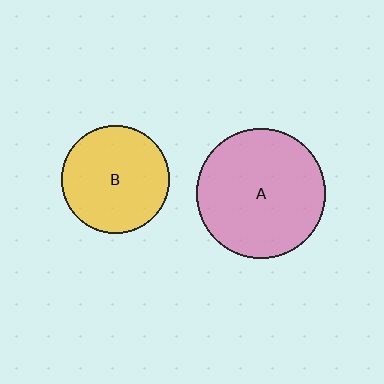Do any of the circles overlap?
No, none of the circles overlap.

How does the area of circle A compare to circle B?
Approximately 1.4 times.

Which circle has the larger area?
Circle A (pink).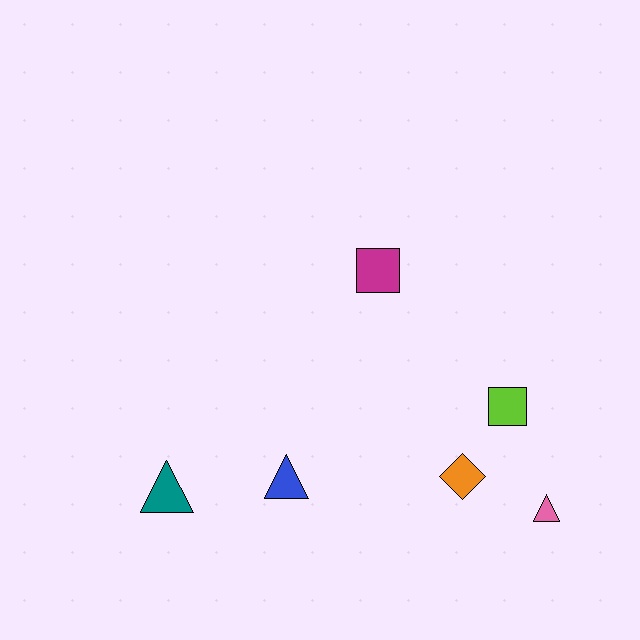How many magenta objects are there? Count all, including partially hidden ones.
There is 1 magenta object.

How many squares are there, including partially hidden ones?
There are 2 squares.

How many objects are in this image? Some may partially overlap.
There are 6 objects.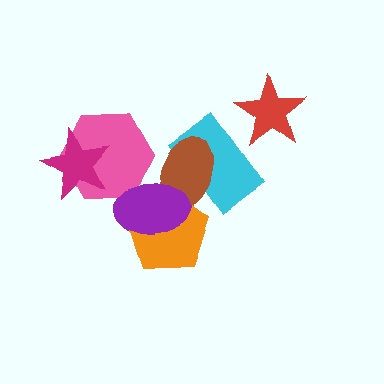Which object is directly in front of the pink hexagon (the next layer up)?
The magenta star is directly in front of the pink hexagon.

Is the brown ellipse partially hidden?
Yes, it is partially covered by another shape.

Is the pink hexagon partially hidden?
Yes, it is partially covered by another shape.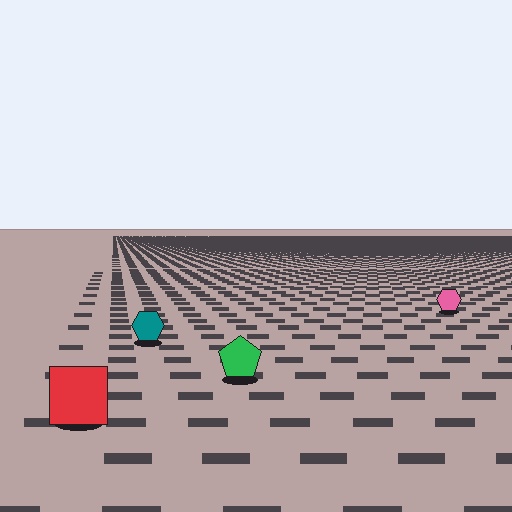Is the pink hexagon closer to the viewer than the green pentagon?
No. The green pentagon is closer — you can tell from the texture gradient: the ground texture is coarser near it.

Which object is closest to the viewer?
The red square is closest. The texture marks near it are larger and more spread out.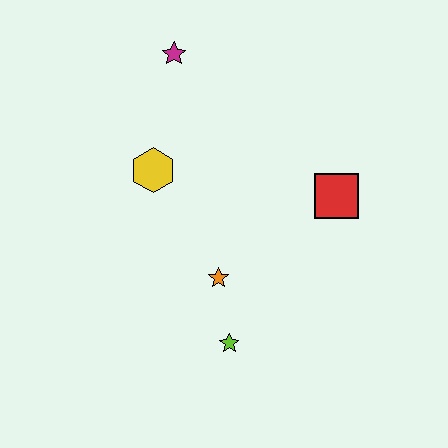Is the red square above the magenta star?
No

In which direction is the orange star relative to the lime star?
The orange star is above the lime star.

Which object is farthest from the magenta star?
The lime star is farthest from the magenta star.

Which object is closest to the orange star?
The lime star is closest to the orange star.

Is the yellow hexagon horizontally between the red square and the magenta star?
No